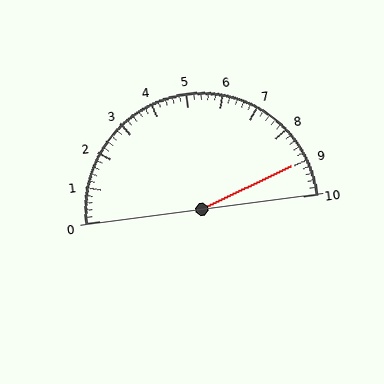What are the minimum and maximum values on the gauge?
The gauge ranges from 0 to 10.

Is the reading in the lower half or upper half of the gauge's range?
The reading is in the upper half of the range (0 to 10).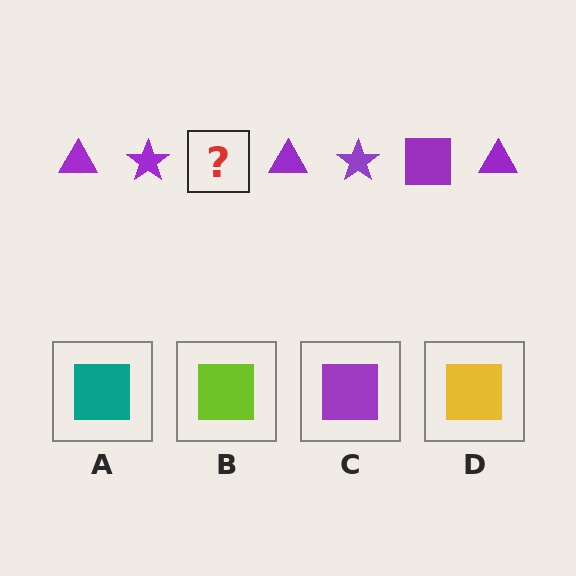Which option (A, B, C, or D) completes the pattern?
C.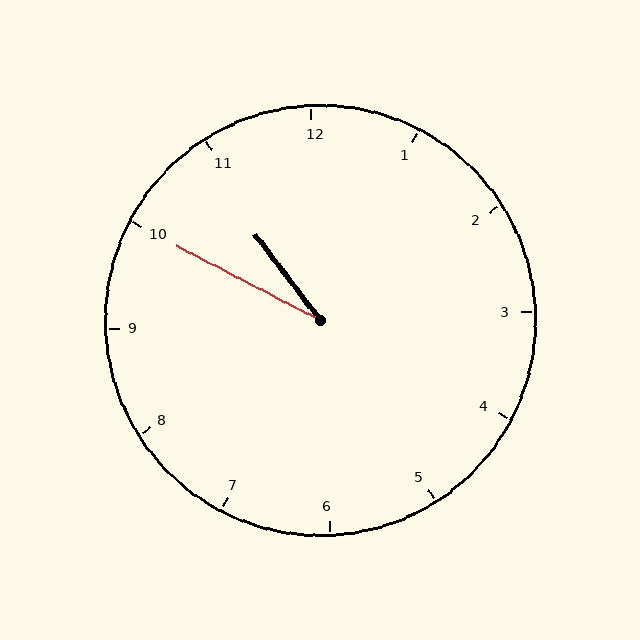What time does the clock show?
10:50.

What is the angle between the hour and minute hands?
Approximately 25 degrees.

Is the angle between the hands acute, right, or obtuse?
It is acute.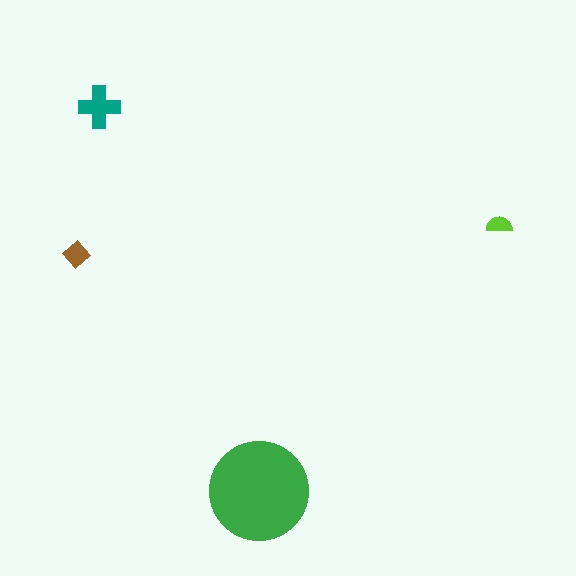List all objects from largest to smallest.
The green circle, the teal cross, the brown diamond, the lime semicircle.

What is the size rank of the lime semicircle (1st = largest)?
4th.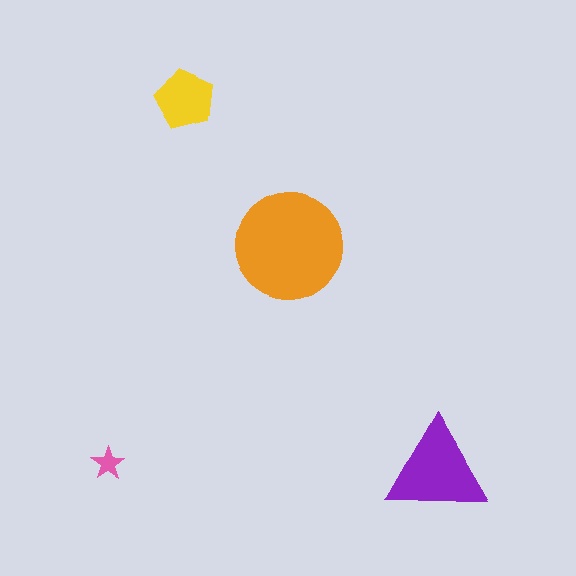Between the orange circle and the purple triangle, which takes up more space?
The orange circle.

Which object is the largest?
The orange circle.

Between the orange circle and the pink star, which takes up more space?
The orange circle.